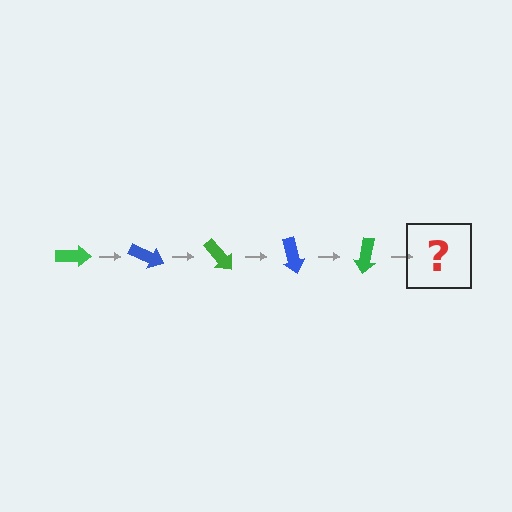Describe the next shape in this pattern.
It should be a blue arrow, rotated 125 degrees from the start.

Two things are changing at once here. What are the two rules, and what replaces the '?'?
The two rules are that it rotates 25 degrees each step and the color cycles through green and blue. The '?' should be a blue arrow, rotated 125 degrees from the start.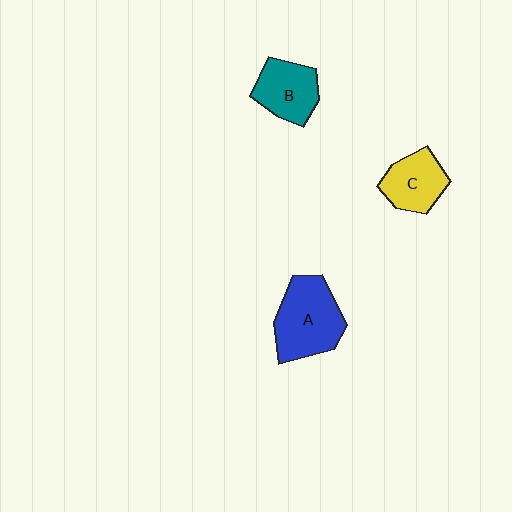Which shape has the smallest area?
Shape C (yellow).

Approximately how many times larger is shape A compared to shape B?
Approximately 1.4 times.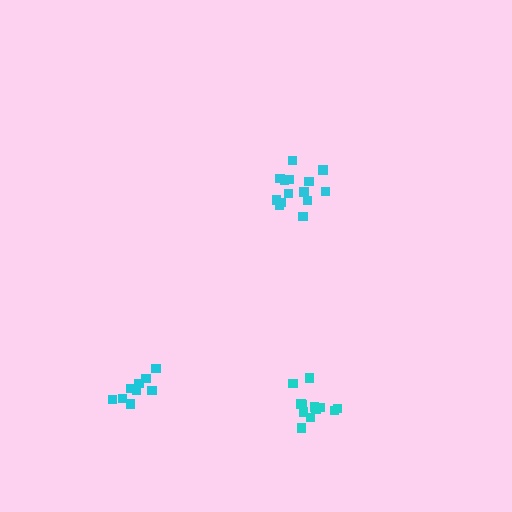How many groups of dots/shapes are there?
There are 3 groups.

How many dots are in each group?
Group 1: 14 dots, Group 2: 12 dots, Group 3: 9 dots (35 total).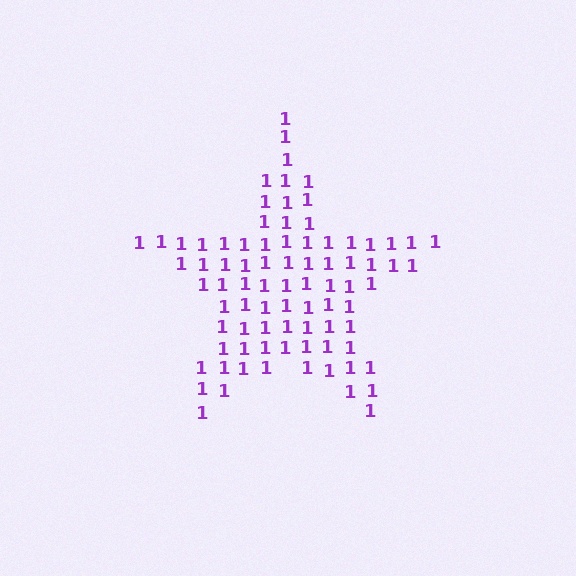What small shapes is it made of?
It is made of small digit 1's.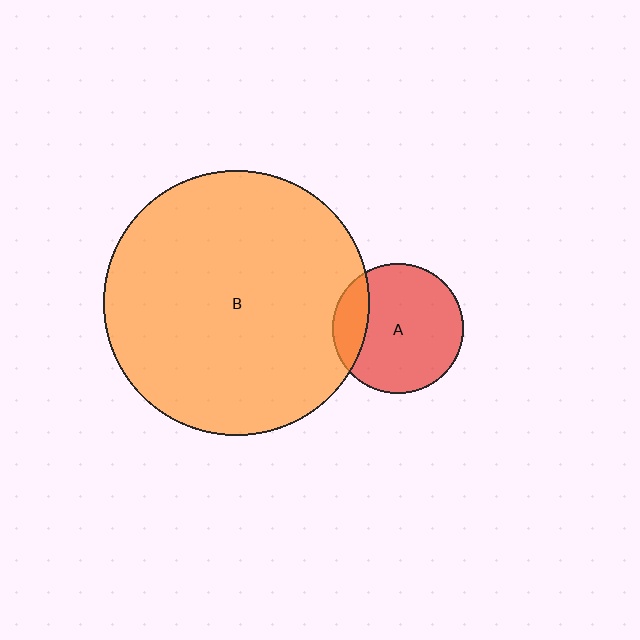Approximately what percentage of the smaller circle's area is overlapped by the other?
Approximately 20%.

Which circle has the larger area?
Circle B (orange).